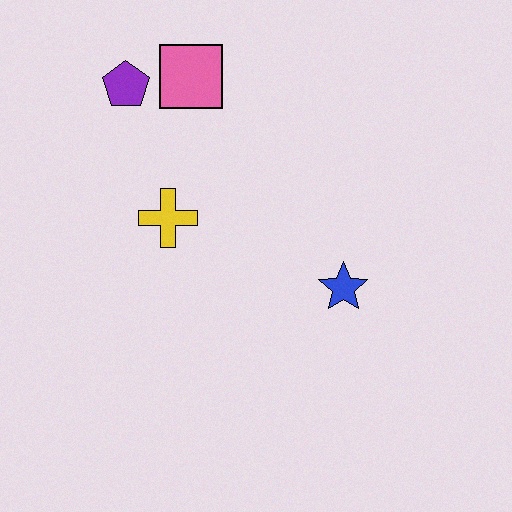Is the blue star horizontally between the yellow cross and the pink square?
No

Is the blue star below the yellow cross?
Yes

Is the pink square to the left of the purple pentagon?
No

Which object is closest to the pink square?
The purple pentagon is closest to the pink square.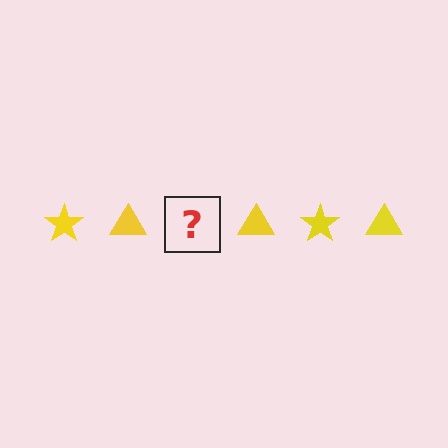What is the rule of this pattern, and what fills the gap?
The rule is that the pattern cycles through star, triangle shapes in yellow. The gap should be filled with a yellow star.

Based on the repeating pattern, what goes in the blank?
The blank should be a yellow star.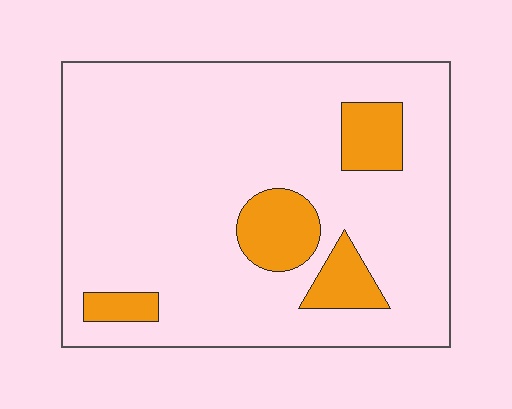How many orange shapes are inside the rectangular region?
4.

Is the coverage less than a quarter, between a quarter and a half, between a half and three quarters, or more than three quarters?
Less than a quarter.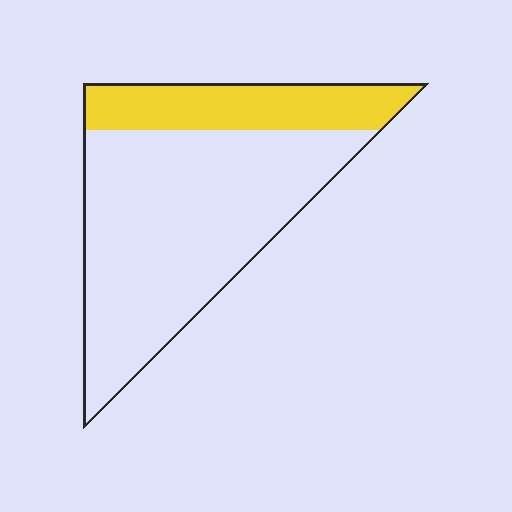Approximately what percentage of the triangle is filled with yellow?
Approximately 25%.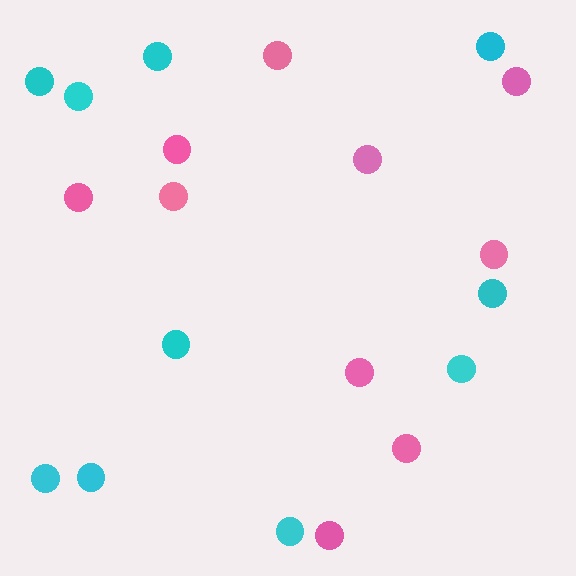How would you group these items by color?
There are 2 groups: one group of pink circles (10) and one group of cyan circles (10).